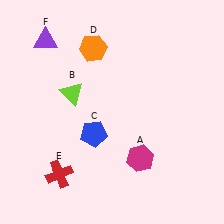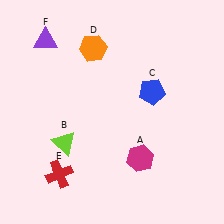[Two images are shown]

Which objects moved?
The objects that moved are: the lime triangle (B), the blue pentagon (C).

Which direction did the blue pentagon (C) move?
The blue pentagon (C) moved right.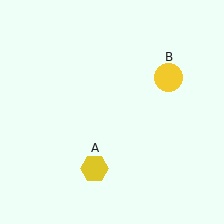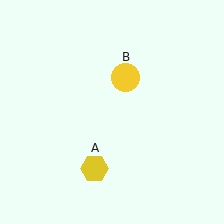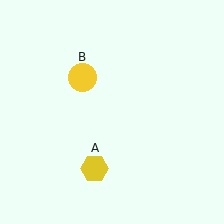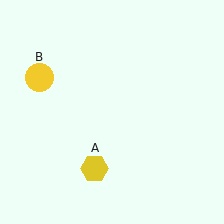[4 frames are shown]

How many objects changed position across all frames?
1 object changed position: yellow circle (object B).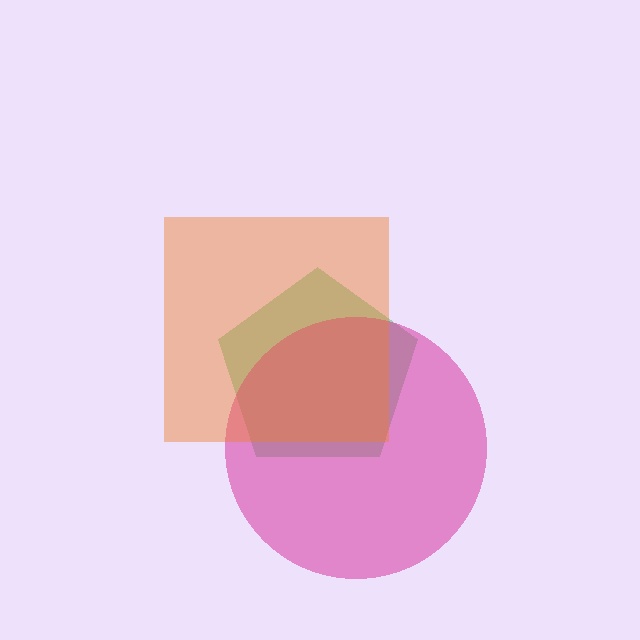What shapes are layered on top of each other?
The layered shapes are: a green pentagon, a magenta circle, an orange square.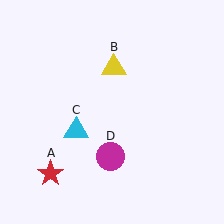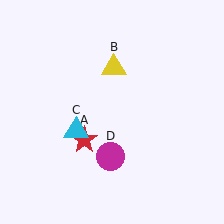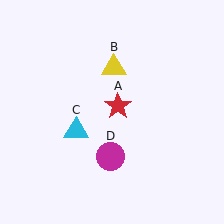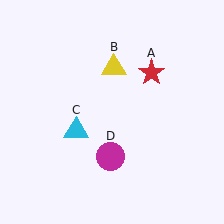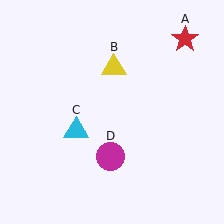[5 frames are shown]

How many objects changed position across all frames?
1 object changed position: red star (object A).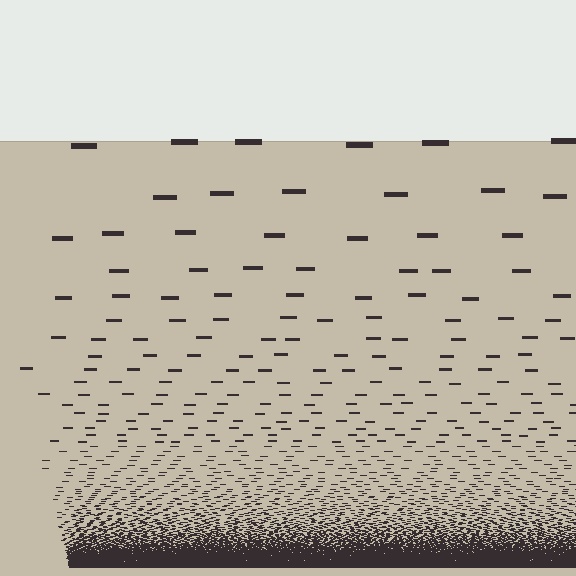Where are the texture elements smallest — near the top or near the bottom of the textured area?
Near the bottom.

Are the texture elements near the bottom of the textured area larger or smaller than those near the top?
Smaller. The gradient is inverted — elements near the bottom are smaller and denser.